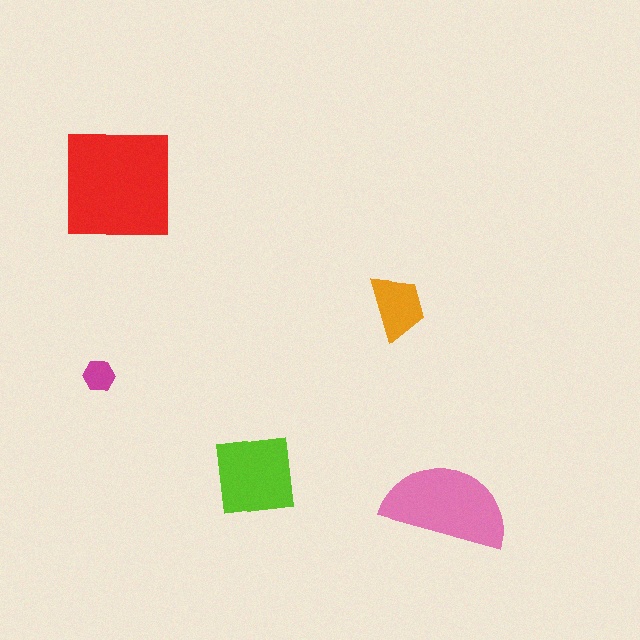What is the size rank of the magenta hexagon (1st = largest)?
5th.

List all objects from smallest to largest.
The magenta hexagon, the orange trapezoid, the lime square, the pink semicircle, the red square.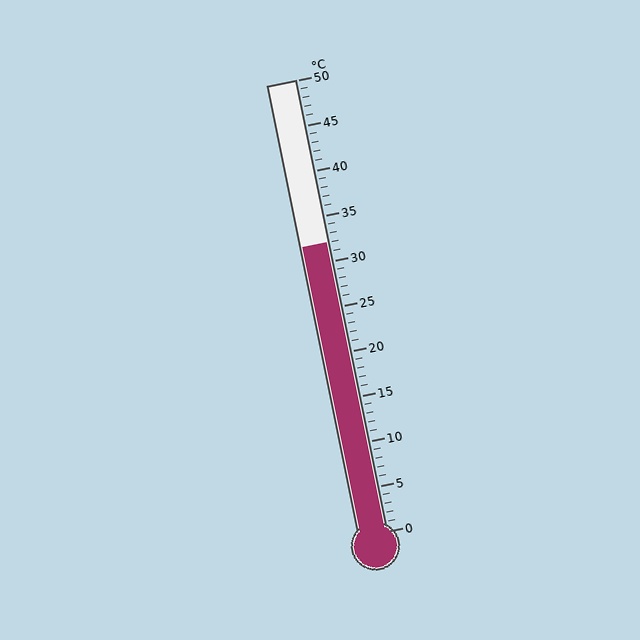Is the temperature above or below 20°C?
The temperature is above 20°C.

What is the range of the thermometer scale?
The thermometer scale ranges from 0°C to 50°C.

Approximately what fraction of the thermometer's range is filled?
The thermometer is filled to approximately 65% of its range.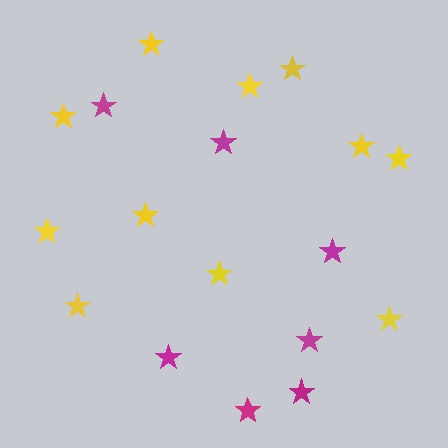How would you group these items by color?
There are 2 groups: one group of yellow stars (11) and one group of magenta stars (7).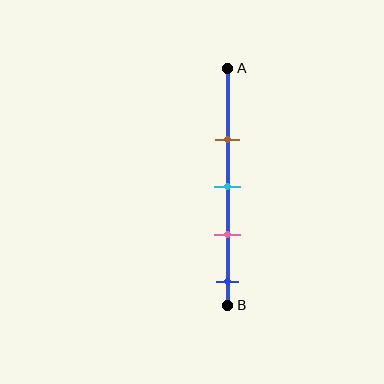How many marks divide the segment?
There are 4 marks dividing the segment.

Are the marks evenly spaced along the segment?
Yes, the marks are approximately evenly spaced.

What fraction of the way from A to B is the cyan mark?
The cyan mark is approximately 50% (0.5) of the way from A to B.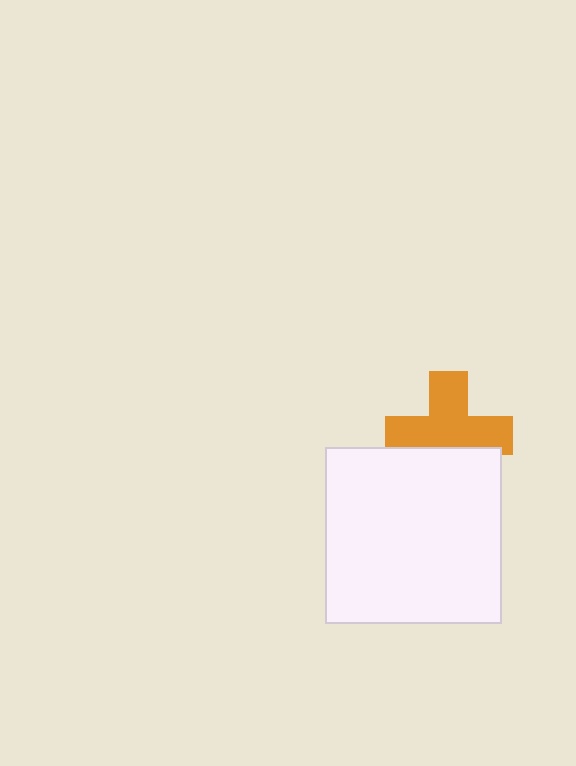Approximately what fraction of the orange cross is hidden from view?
Roughly 31% of the orange cross is hidden behind the white square.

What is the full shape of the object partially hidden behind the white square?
The partially hidden object is an orange cross.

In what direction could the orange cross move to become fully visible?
The orange cross could move up. That would shift it out from behind the white square entirely.